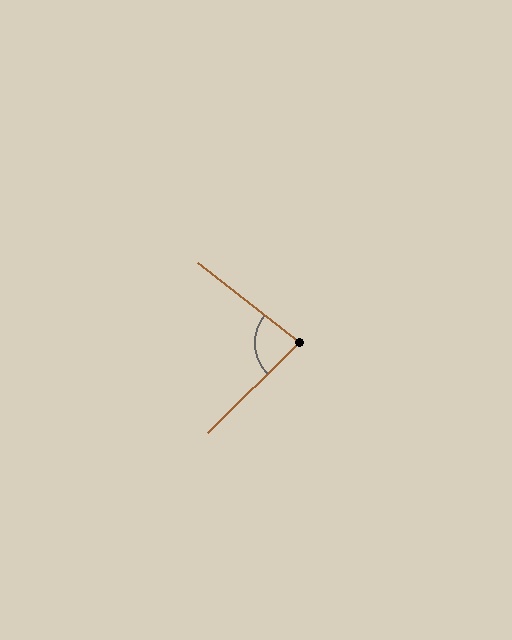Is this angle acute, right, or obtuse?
It is acute.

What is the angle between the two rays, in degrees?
Approximately 83 degrees.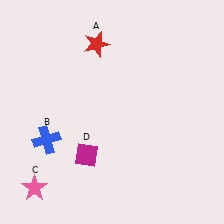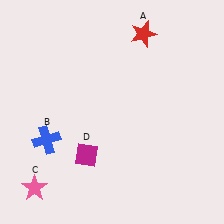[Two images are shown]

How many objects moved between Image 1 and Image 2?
1 object moved between the two images.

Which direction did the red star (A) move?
The red star (A) moved right.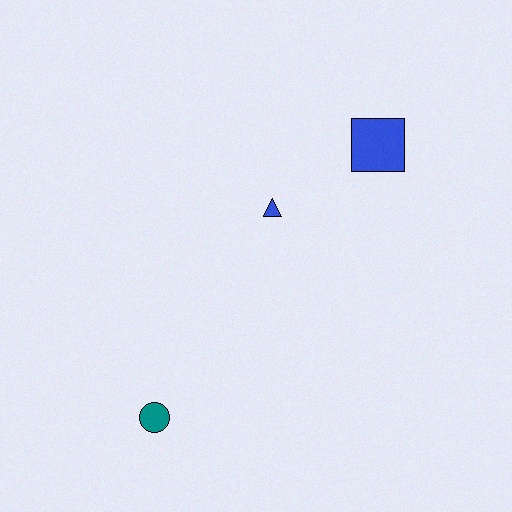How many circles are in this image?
There is 1 circle.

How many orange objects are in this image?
There are no orange objects.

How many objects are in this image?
There are 3 objects.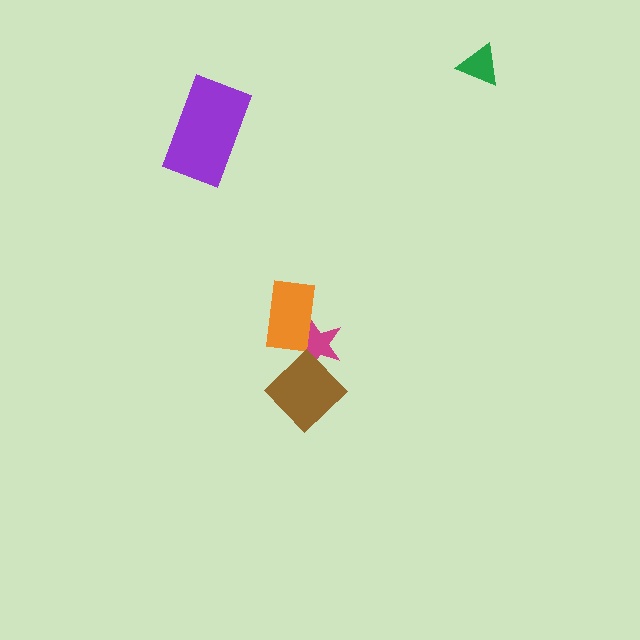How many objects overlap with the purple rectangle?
0 objects overlap with the purple rectangle.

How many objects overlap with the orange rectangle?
1 object overlaps with the orange rectangle.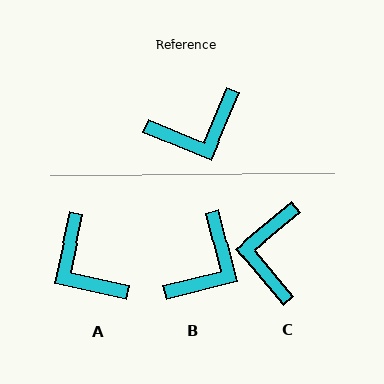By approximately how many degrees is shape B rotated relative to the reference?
Approximately 36 degrees counter-clockwise.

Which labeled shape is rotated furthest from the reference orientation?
C, about 117 degrees away.